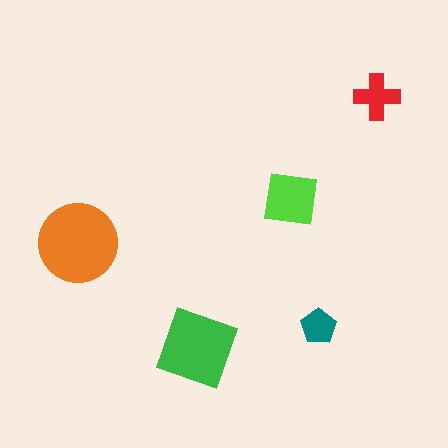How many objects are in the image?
There are 5 objects in the image.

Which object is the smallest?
The teal pentagon.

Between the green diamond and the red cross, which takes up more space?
The green diamond.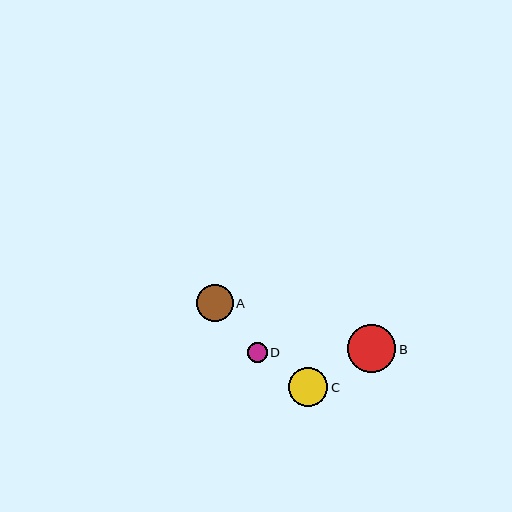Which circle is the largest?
Circle B is the largest with a size of approximately 48 pixels.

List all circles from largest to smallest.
From largest to smallest: B, C, A, D.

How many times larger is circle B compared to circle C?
Circle B is approximately 1.2 times the size of circle C.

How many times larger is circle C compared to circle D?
Circle C is approximately 2.0 times the size of circle D.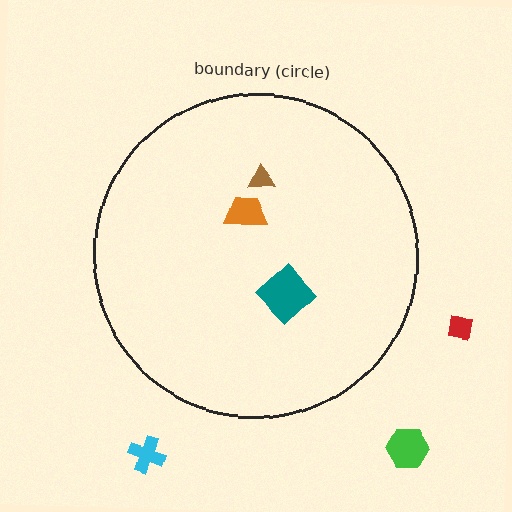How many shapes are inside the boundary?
3 inside, 3 outside.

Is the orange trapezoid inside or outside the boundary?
Inside.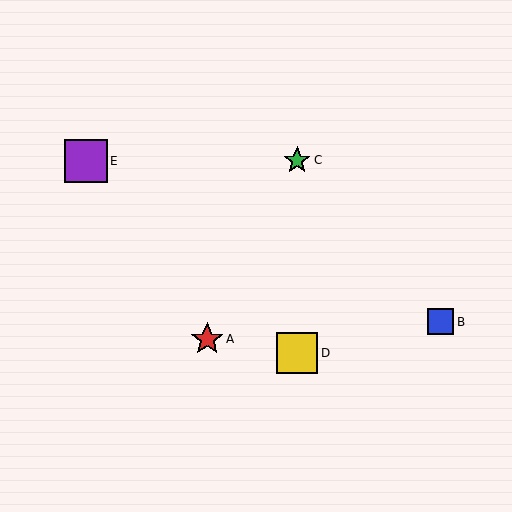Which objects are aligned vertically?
Objects C, D are aligned vertically.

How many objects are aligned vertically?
2 objects (C, D) are aligned vertically.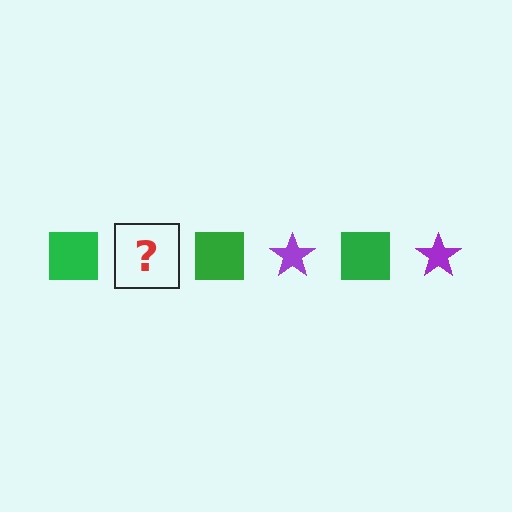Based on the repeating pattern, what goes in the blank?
The blank should be a purple star.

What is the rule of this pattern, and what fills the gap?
The rule is that the pattern alternates between green square and purple star. The gap should be filled with a purple star.